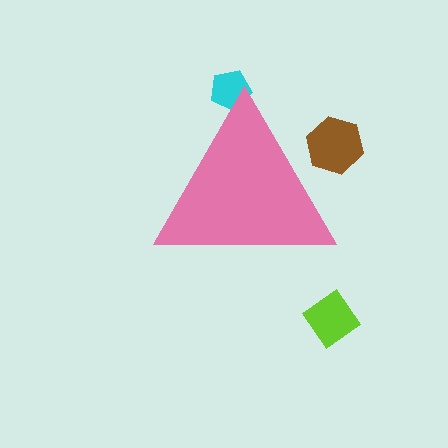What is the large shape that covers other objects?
A pink triangle.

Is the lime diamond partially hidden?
No, the lime diamond is fully visible.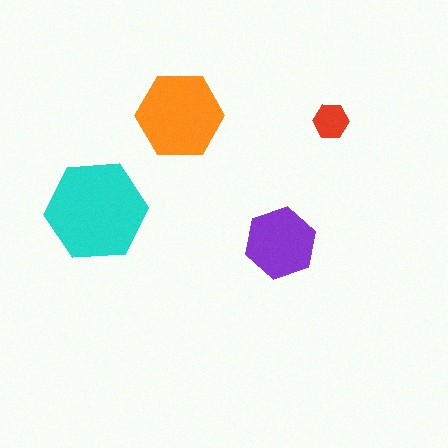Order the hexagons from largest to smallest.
the cyan one, the orange one, the purple one, the red one.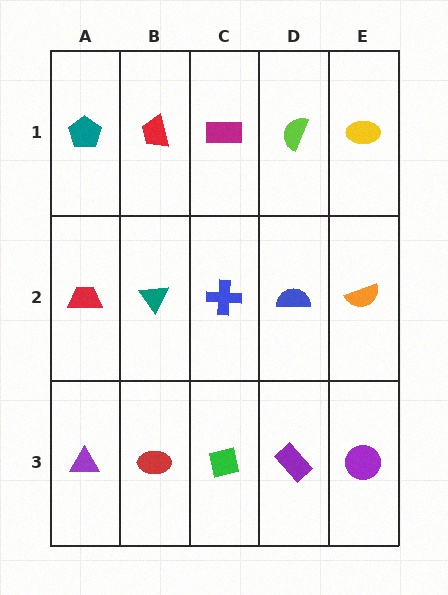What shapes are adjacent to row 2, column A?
A teal pentagon (row 1, column A), a purple triangle (row 3, column A), a teal triangle (row 2, column B).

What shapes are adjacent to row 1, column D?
A blue semicircle (row 2, column D), a magenta rectangle (row 1, column C), a yellow ellipse (row 1, column E).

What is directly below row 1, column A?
A red trapezoid.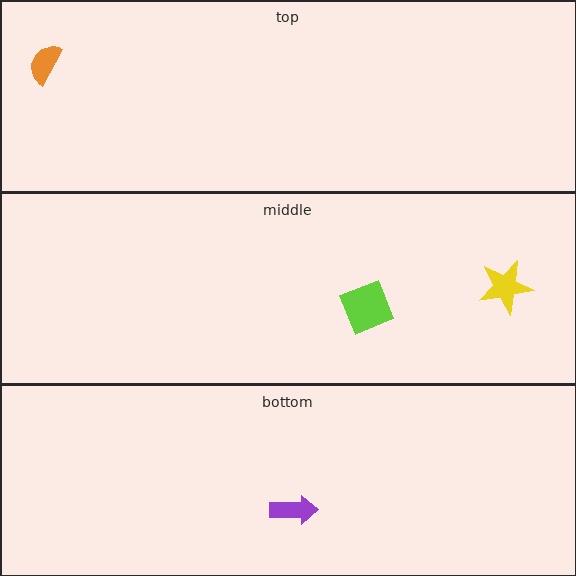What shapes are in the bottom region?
The purple arrow.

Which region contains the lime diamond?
The middle region.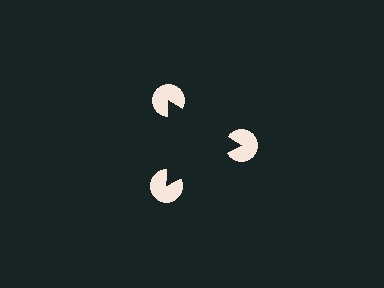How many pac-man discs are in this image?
There are 3 — one at each vertex of the illusory triangle.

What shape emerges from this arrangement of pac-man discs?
An illusory triangle — its edges are inferred from the aligned wedge cuts in the pac-man discs, not physically drawn.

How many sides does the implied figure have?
3 sides.